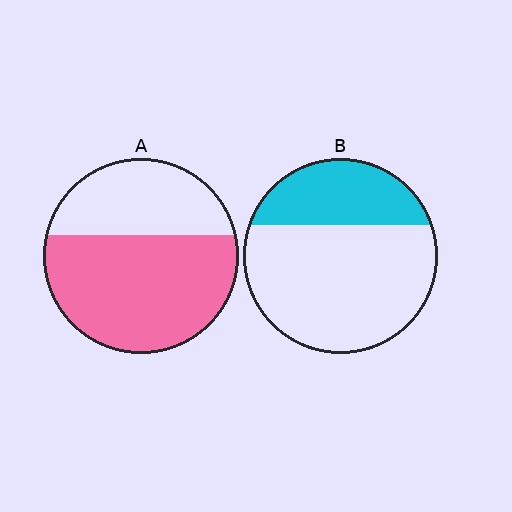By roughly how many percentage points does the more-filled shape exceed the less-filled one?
By roughly 35 percentage points (A over B).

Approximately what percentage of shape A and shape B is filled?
A is approximately 65% and B is approximately 30%.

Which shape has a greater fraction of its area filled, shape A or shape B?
Shape A.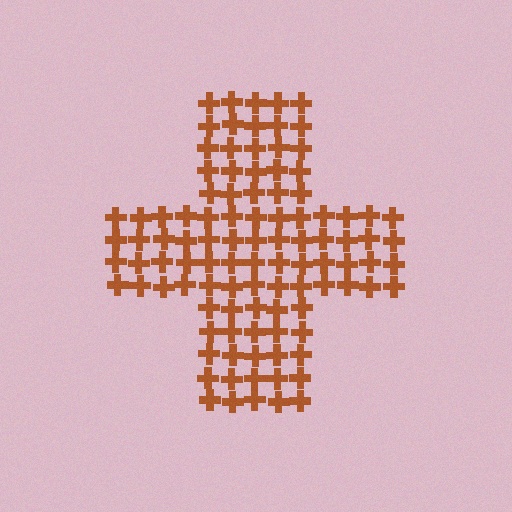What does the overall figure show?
The overall figure shows a cross.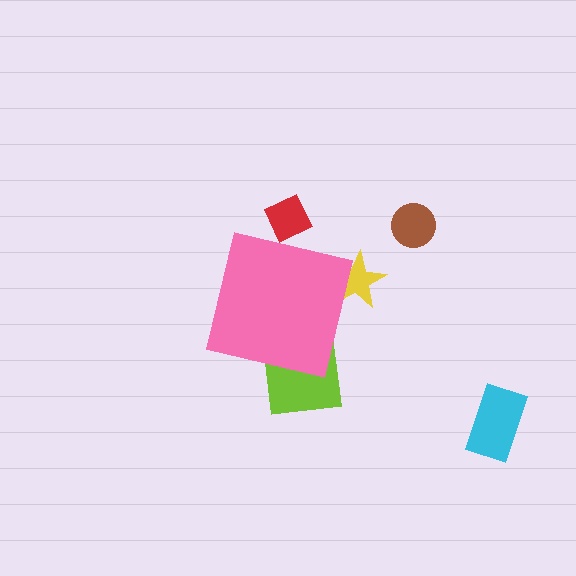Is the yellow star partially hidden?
Yes, the yellow star is partially hidden behind the pink square.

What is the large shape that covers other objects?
A pink square.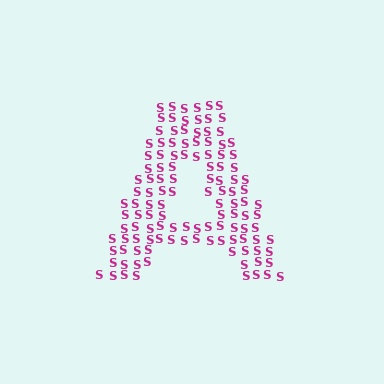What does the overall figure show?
The overall figure shows the letter A.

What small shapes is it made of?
It is made of small letter S's.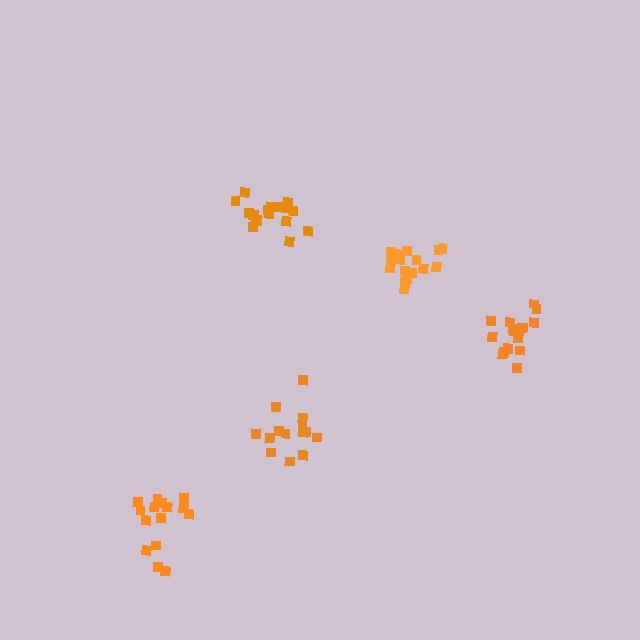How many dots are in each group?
Group 1: 17 dots, Group 2: 17 dots, Group 3: 17 dots, Group 4: 14 dots, Group 5: 15 dots (80 total).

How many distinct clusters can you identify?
There are 5 distinct clusters.